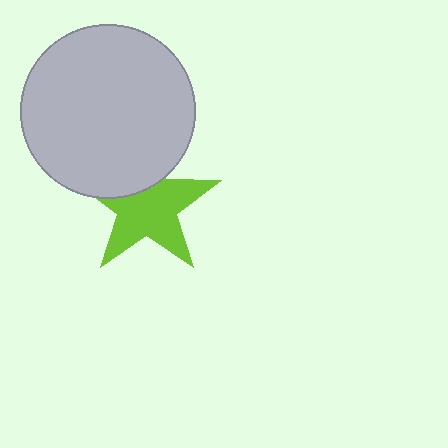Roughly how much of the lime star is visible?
Most of it is visible (roughly 69%).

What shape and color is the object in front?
The object in front is a light gray circle.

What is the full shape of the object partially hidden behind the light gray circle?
The partially hidden object is a lime star.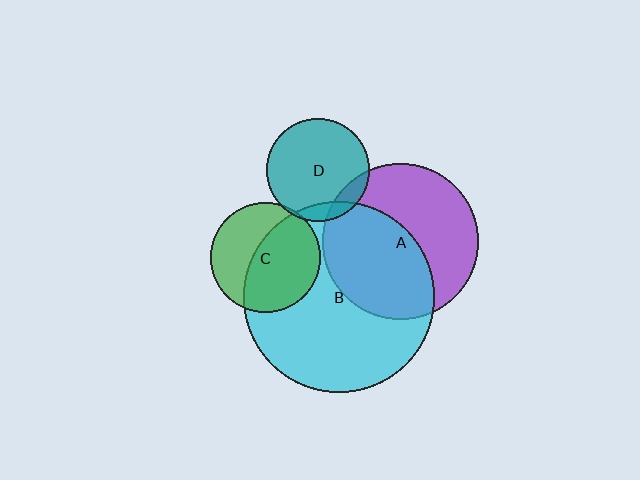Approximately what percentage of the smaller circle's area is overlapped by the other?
Approximately 60%.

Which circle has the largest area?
Circle B (cyan).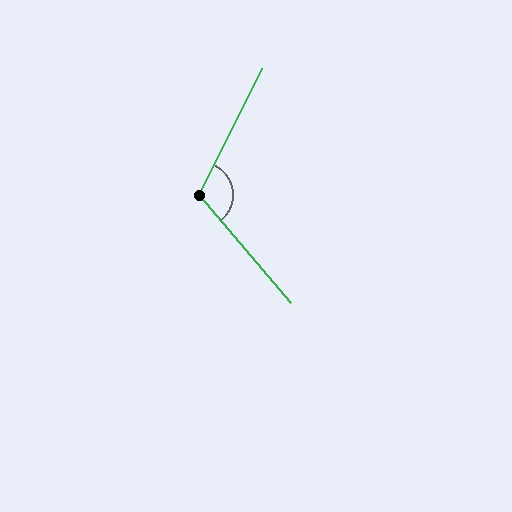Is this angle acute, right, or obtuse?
It is obtuse.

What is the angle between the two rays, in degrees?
Approximately 114 degrees.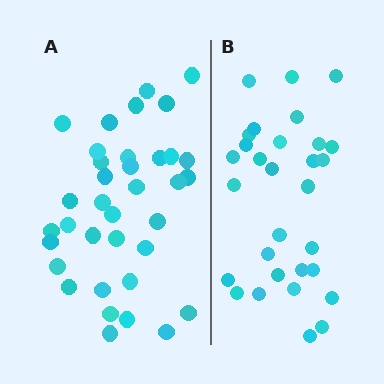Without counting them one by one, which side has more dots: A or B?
Region A (the left region) has more dots.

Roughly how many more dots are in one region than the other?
Region A has about 6 more dots than region B.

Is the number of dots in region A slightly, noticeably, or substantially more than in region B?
Region A has only slightly more — the two regions are fairly close. The ratio is roughly 1.2 to 1.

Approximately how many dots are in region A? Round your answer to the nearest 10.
About 40 dots. (The exact count is 36, which rounds to 40.)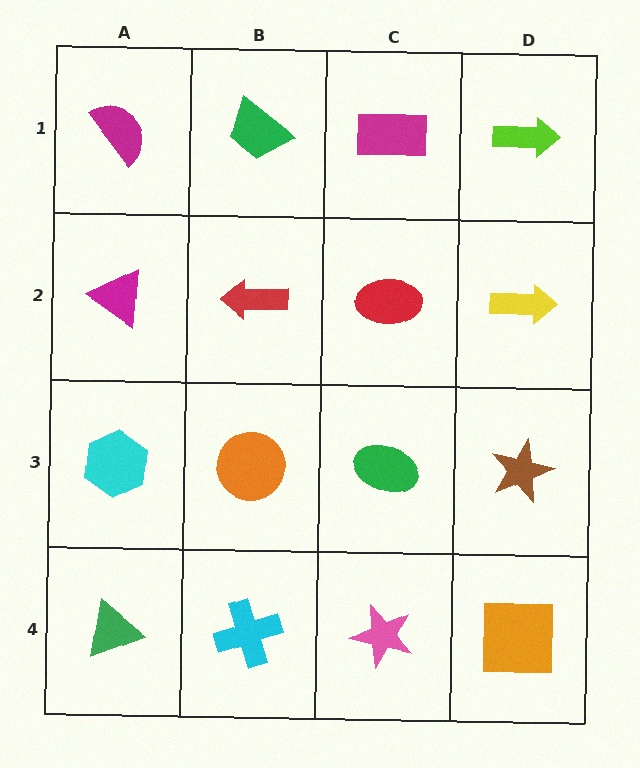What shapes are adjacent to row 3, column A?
A magenta triangle (row 2, column A), a green triangle (row 4, column A), an orange circle (row 3, column B).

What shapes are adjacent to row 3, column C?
A red ellipse (row 2, column C), a pink star (row 4, column C), an orange circle (row 3, column B), a brown star (row 3, column D).